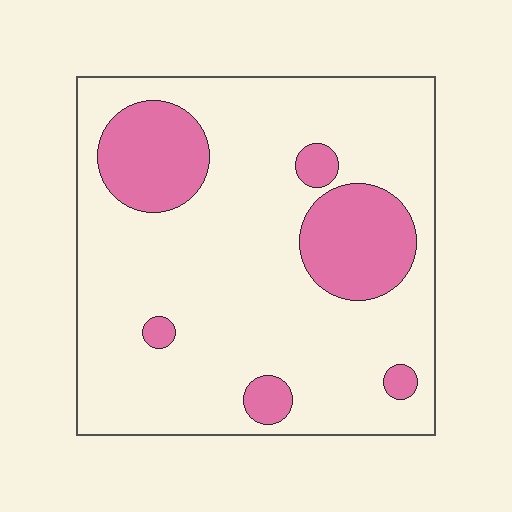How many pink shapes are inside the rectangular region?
6.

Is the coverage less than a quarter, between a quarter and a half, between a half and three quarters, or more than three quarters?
Less than a quarter.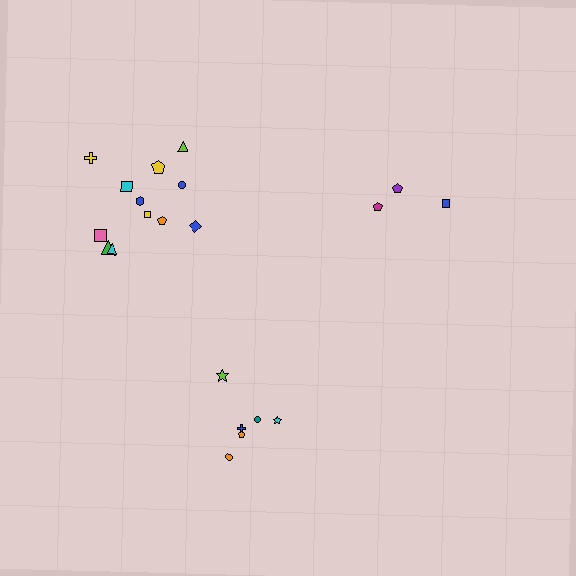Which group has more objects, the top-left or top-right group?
The top-left group.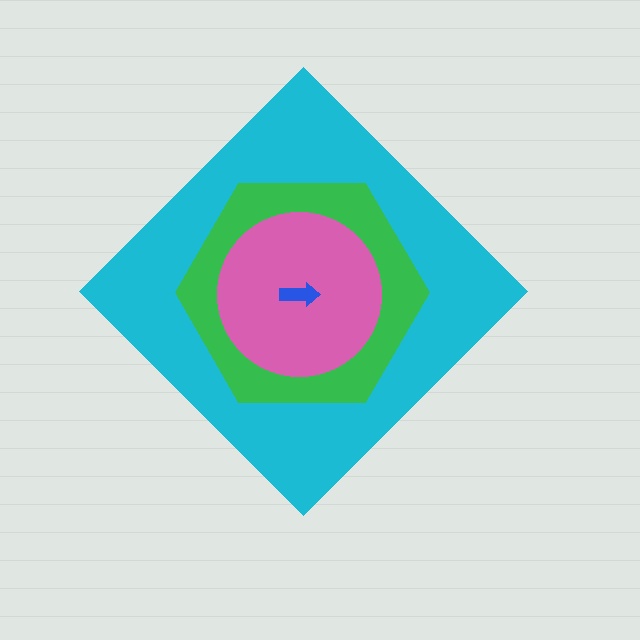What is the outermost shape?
The cyan diamond.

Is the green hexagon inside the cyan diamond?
Yes.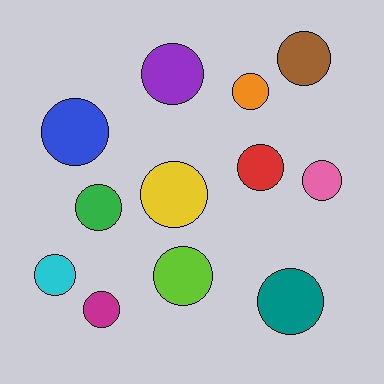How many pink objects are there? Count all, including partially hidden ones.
There is 1 pink object.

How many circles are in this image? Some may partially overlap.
There are 12 circles.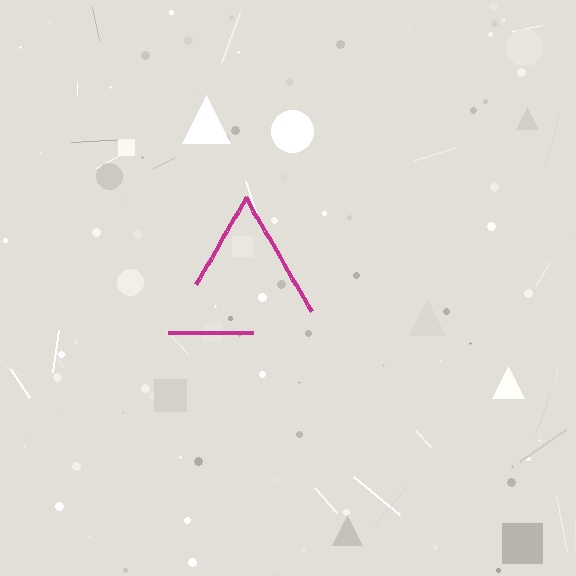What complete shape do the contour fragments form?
The contour fragments form a triangle.